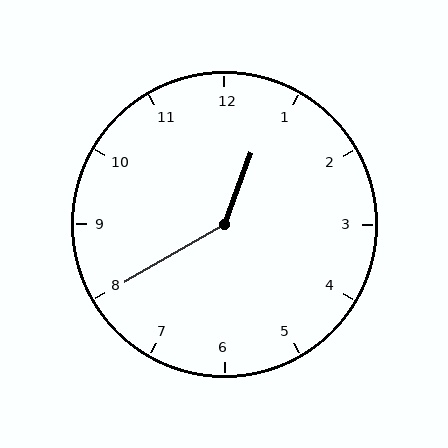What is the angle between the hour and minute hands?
Approximately 140 degrees.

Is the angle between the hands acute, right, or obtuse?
It is obtuse.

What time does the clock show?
12:40.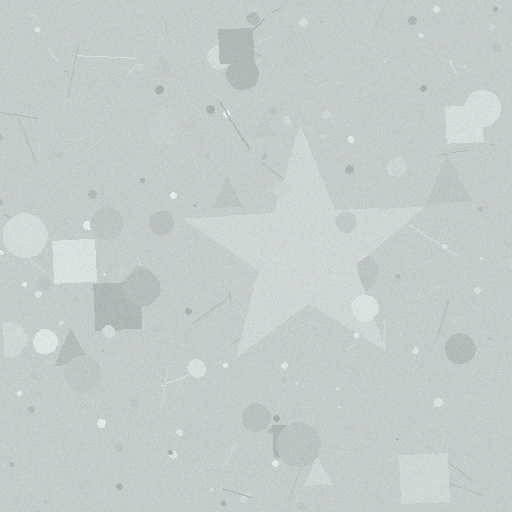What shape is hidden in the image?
A star is hidden in the image.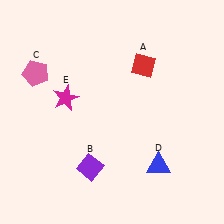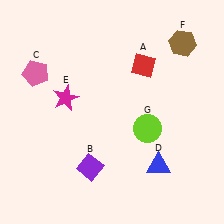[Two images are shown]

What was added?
A brown hexagon (F), a lime circle (G) were added in Image 2.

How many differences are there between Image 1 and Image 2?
There are 2 differences between the two images.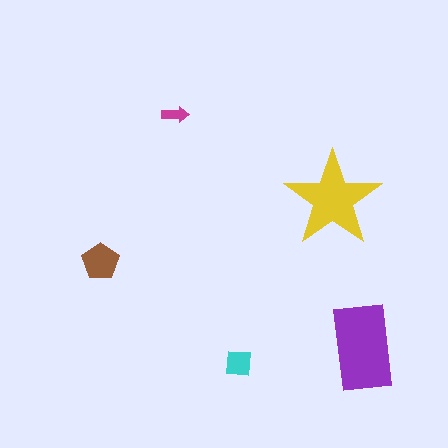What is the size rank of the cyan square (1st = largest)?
4th.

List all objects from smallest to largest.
The magenta arrow, the cyan square, the brown pentagon, the yellow star, the purple rectangle.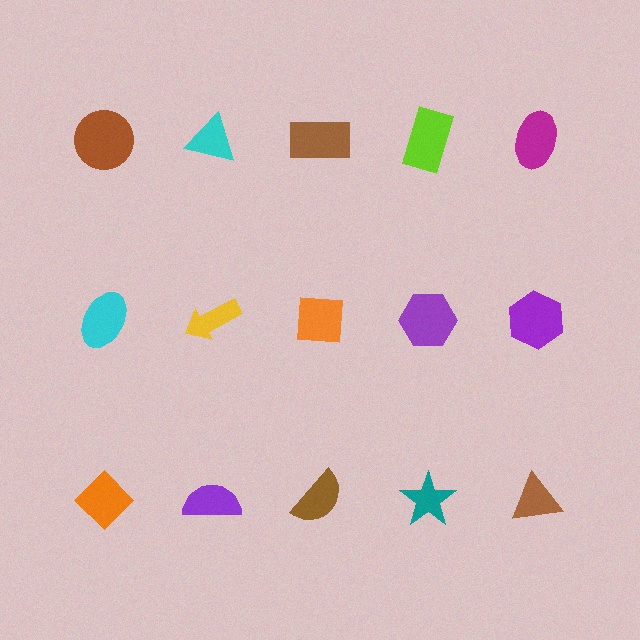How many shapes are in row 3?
5 shapes.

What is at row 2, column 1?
A cyan ellipse.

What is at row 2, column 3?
An orange square.